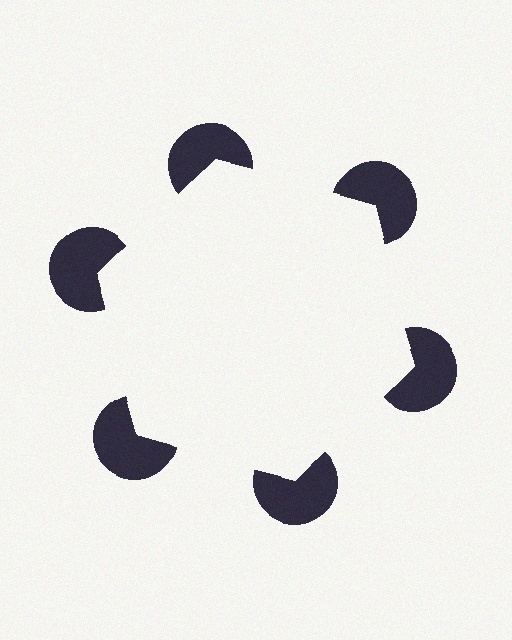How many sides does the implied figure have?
6 sides.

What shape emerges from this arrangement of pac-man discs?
An illusory hexagon — its edges are inferred from the aligned wedge cuts in the pac-man discs, not physically drawn.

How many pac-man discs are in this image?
There are 6 — one at each vertex of the illusory hexagon.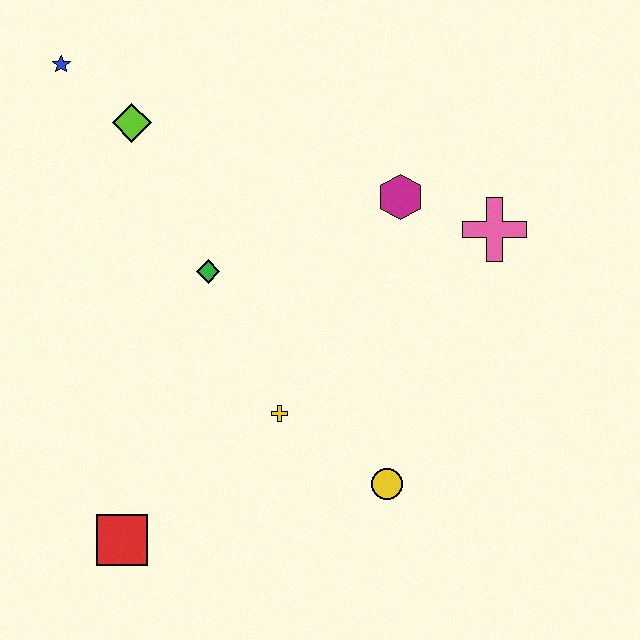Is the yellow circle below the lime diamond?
Yes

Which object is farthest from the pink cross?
The red square is farthest from the pink cross.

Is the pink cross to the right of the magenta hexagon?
Yes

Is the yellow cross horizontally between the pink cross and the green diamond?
Yes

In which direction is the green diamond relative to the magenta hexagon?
The green diamond is to the left of the magenta hexagon.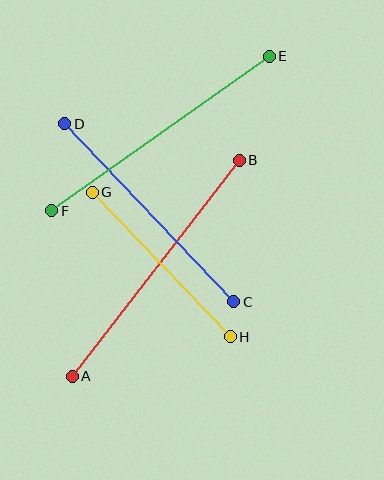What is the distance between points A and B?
The distance is approximately 273 pixels.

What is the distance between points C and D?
The distance is approximately 245 pixels.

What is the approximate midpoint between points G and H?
The midpoint is at approximately (161, 265) pixels.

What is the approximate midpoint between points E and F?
The midpoint is at approximately (160, 133) pixels.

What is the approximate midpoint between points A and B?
The midpoint is at approximately (156, 268) pixels.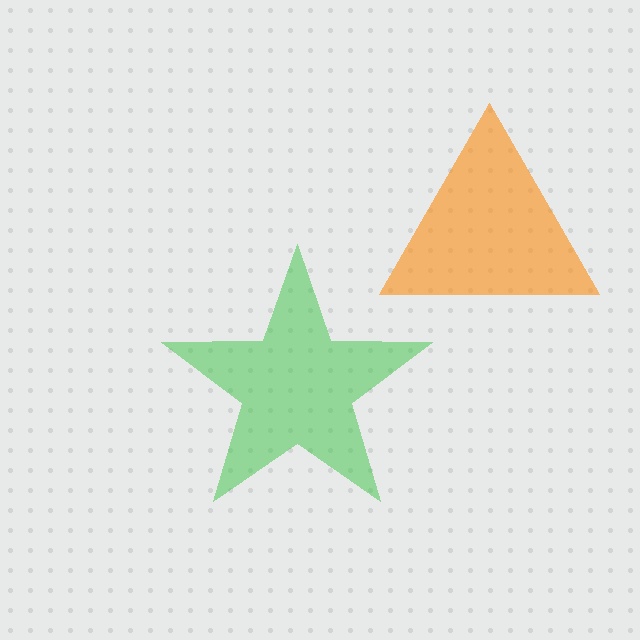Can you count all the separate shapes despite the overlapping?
Yes, there are 2 separate shapes.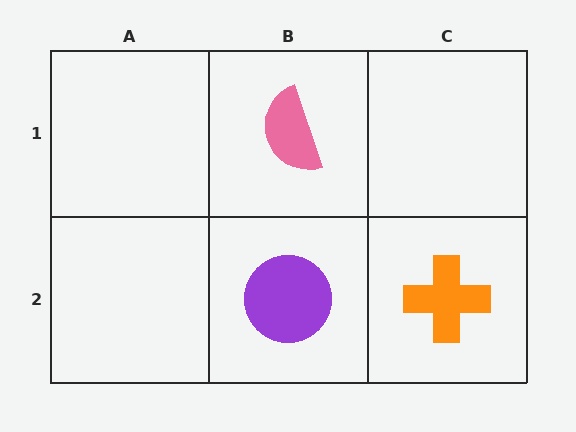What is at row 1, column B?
A pink semicircle.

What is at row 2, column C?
An orange cross.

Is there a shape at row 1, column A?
No, that cell is empty.